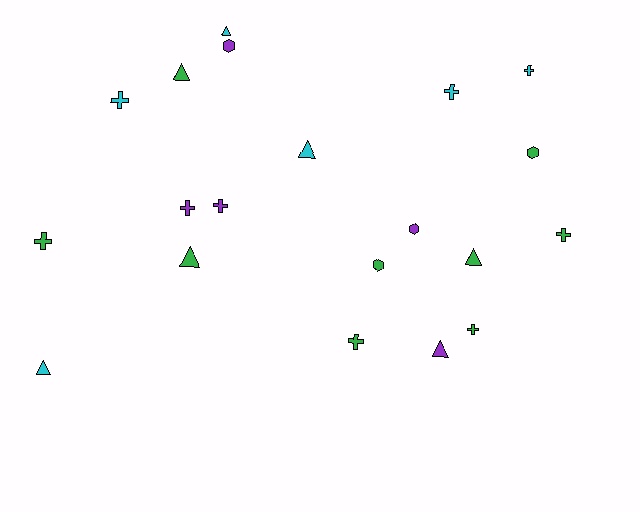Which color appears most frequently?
Green, with 9 objects.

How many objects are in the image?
There are 20 objects.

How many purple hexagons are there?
There are 2 purple hexagons.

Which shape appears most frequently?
Cross, with 9 objects.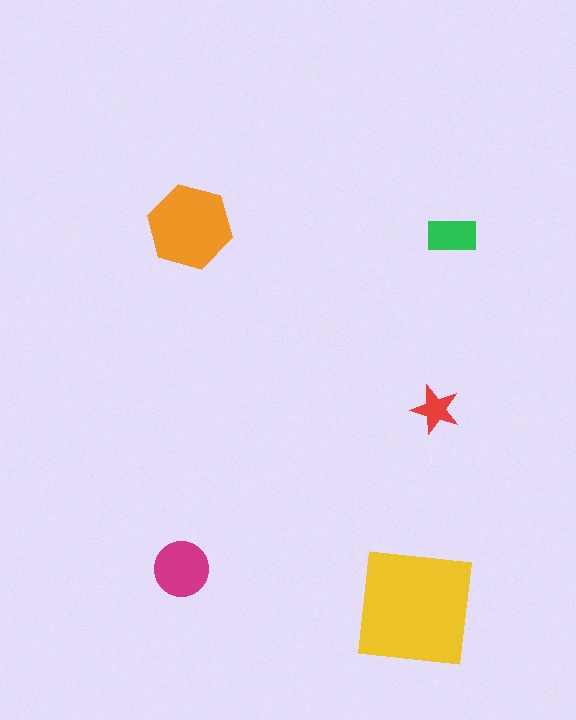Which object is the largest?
The yellow square.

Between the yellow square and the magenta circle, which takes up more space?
The yellow square.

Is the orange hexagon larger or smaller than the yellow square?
Smaller.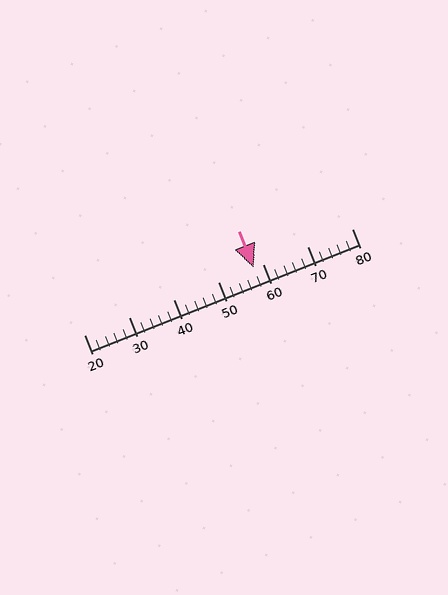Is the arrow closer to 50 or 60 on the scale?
The arrow is closer to 60.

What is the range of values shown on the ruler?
The ruler shows values from 20 to 80.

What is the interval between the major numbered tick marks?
The major tick marks are spaced 10 units apart.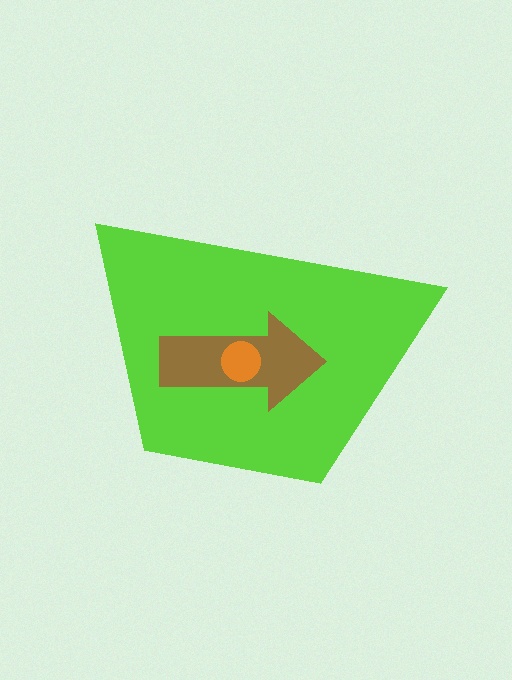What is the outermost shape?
The lime trapezoid.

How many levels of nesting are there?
3.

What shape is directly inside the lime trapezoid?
The brown arrow.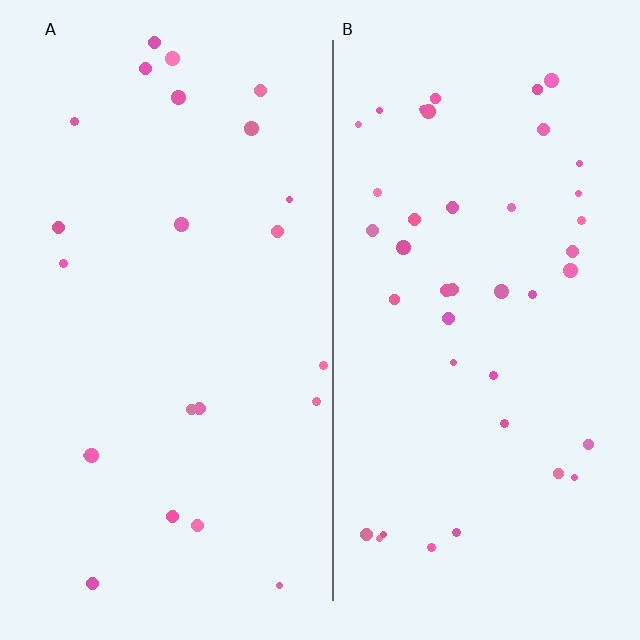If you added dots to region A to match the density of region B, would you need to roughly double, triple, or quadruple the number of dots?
Approximately double.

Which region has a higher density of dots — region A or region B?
B (the right).